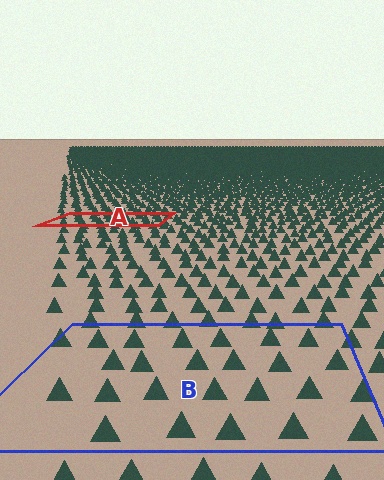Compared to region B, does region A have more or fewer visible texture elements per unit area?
Region A has more texture elements per unit area — they are packed more densely because it is farther away.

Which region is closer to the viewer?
Region B is closer. The texture elements there are larger and more spread out.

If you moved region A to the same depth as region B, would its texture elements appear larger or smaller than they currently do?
They would appear larger. At a closer depth, the same texture elements are projected at a bigger on-screen size.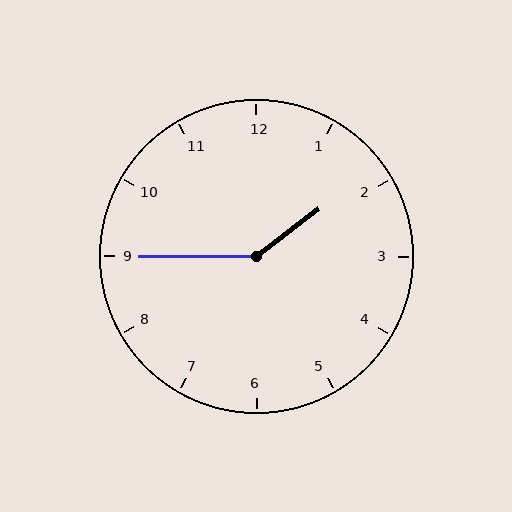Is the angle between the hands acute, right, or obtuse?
It is obtuse.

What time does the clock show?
1:45.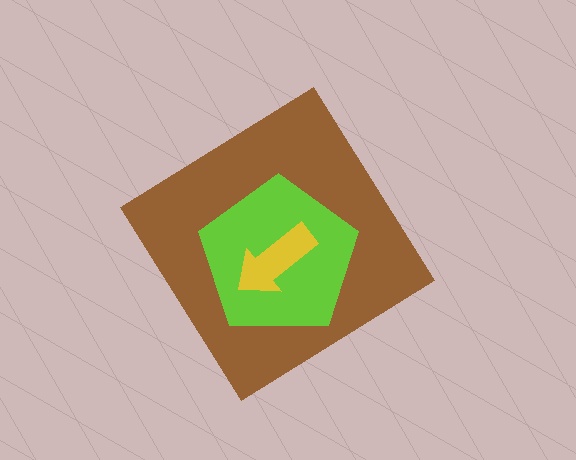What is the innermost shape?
The yellow arrow.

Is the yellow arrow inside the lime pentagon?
Yes.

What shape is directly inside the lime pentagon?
The yellow arrow.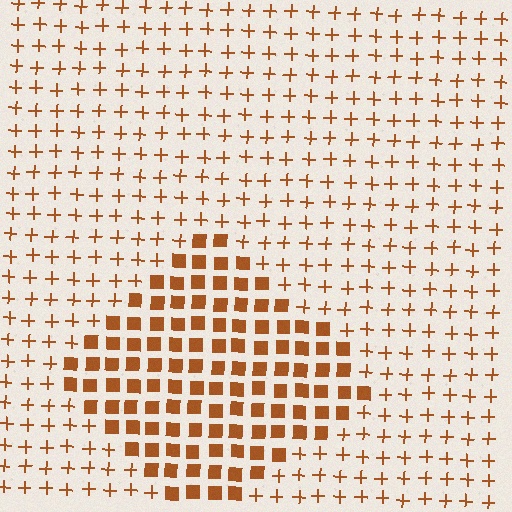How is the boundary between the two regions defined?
The boundary is defined by a change in element shape: squares inside vs. plus signs outside. All elements share the same color and spacing.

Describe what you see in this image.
The image is filled with small brown elements arranged in a uniform grid. A diamond-shaped region contains squares, while the surrounding area contains plus signs. The boundary is defined purely by the change in element shape.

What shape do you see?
I see a diamond.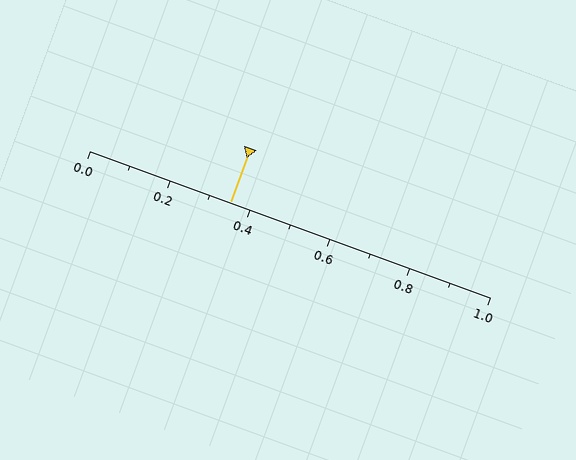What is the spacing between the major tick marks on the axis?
The major ticks are spaced 0.2 apart.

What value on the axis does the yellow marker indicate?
The marker indicates approximately 0.35.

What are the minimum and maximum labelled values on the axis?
The axis runs from 0.0 to 1.0.